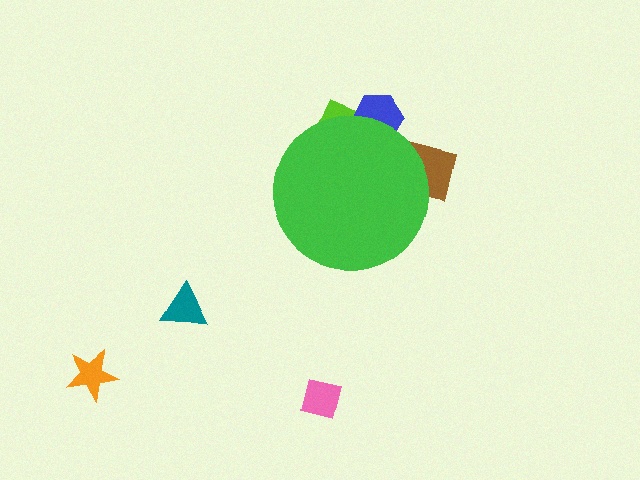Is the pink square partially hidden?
No, the pink square is fully visible.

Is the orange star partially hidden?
No, the orange star is fully visible.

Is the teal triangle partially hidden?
No, the teal triangle is fully visible.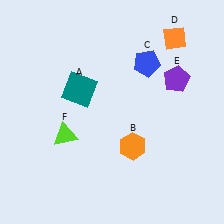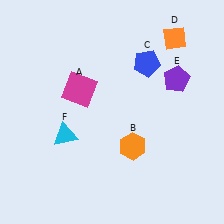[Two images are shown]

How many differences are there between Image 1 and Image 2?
There are 2 differences between the two images.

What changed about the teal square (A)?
In Image 1, A is teal. In Image 2, it changed to magenta.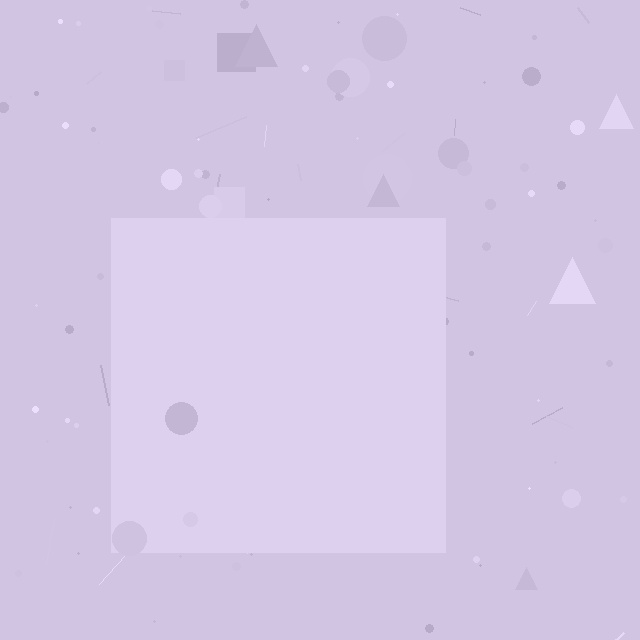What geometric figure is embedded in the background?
A square is embedded in the background.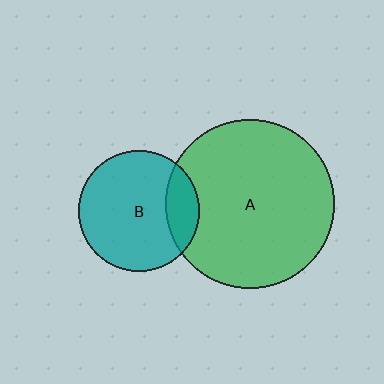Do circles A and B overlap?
Yes.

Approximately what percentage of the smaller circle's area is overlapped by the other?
Approximately 20%.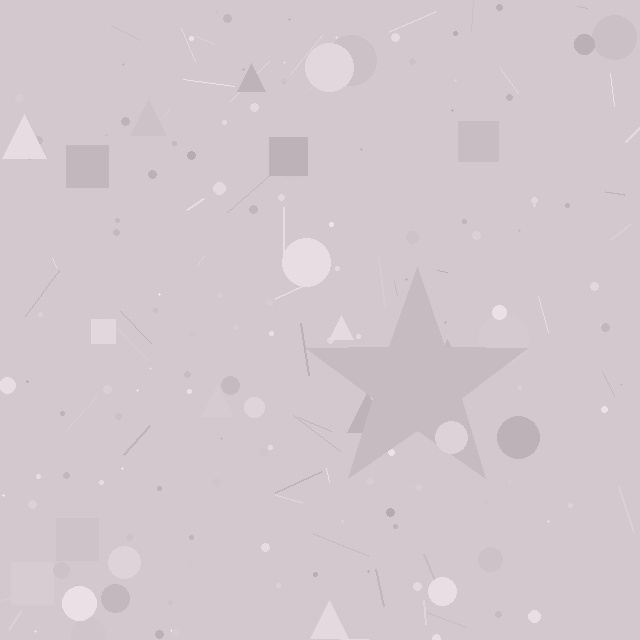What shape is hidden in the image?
A star is hidden in the image.